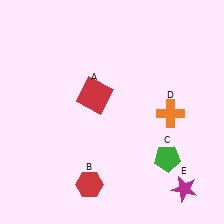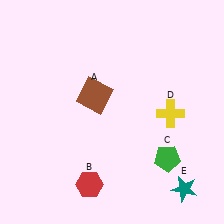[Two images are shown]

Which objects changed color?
A changed from red to brown. D changed from orange to yellow. E changed from magenta to teal.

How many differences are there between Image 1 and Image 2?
There are 3 differences between the two images.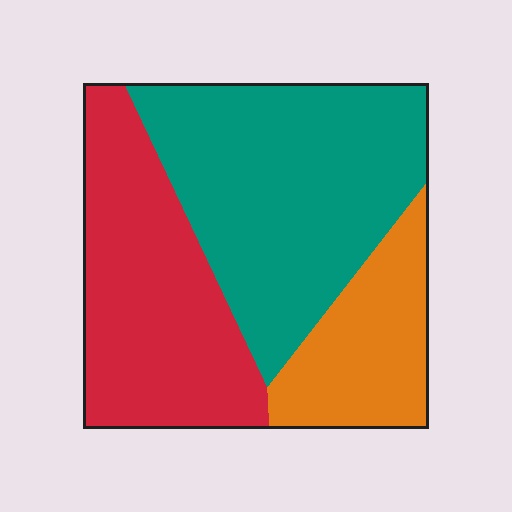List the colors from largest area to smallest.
From largest to smallest: teal, red, orange.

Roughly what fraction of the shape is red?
Red takes up between a quarter and a half of the shape.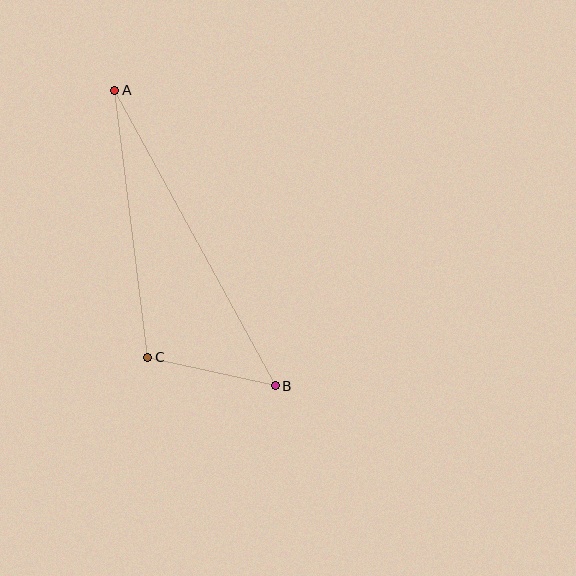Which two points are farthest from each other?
Points A and B are farthest from each other.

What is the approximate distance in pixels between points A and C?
The distance between A and C is approximately 269 pixels.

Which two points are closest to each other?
Points B and C are closest to each other.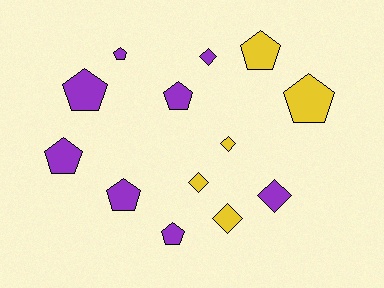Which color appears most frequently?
Purple, with 8 objects.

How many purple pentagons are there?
There are 6 purple pentagons.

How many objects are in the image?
There are 13 objects.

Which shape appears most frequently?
Pentagon, with 8 objects.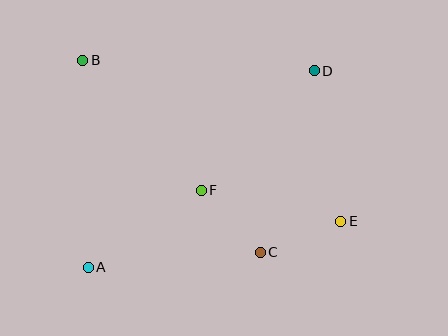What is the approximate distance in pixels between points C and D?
The distance between C and D is approximately 189 pixels.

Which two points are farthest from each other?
Points B and E are farthest from each other.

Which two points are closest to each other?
Points C and F are closest to each other.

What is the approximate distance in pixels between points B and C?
The distance between B and C is approximately 262 pixels.